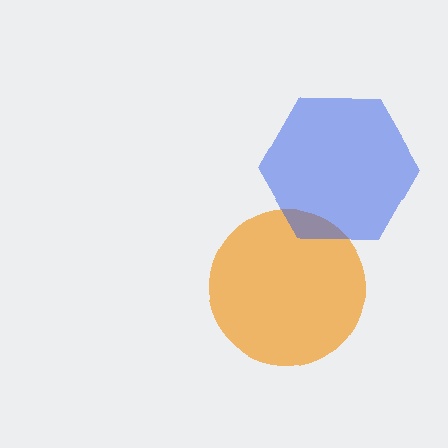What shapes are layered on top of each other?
The layered shapes are: an orange circle, a blue hexagon.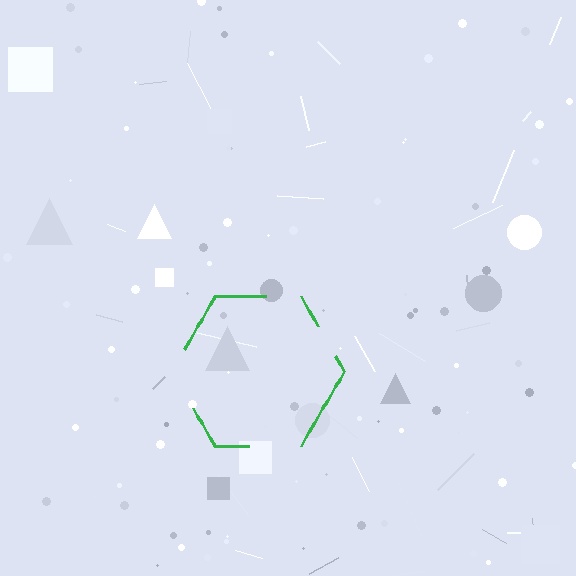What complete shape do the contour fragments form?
The contour fragments form a hexagon.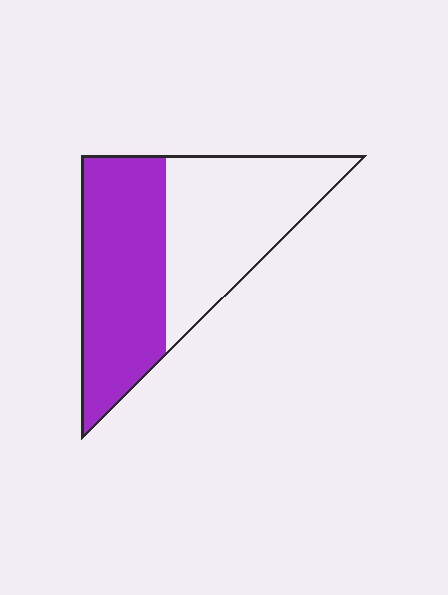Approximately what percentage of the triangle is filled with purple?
Approximately 50%.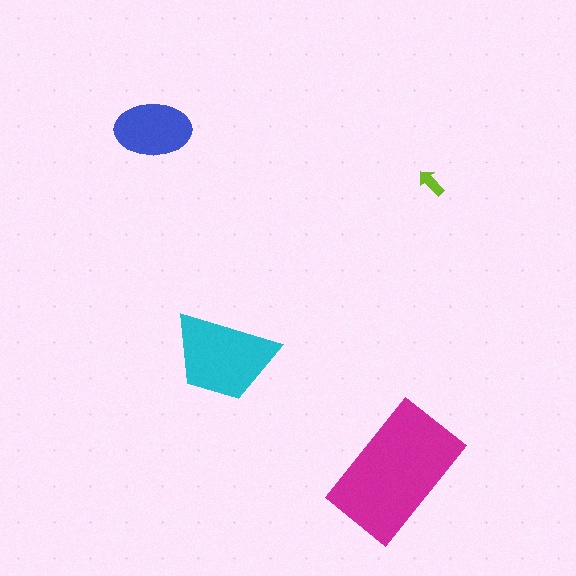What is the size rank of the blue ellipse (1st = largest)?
3rd.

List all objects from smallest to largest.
The lime arrow, the blue ellipse, the cyan trapezoid, the magenta rectangle.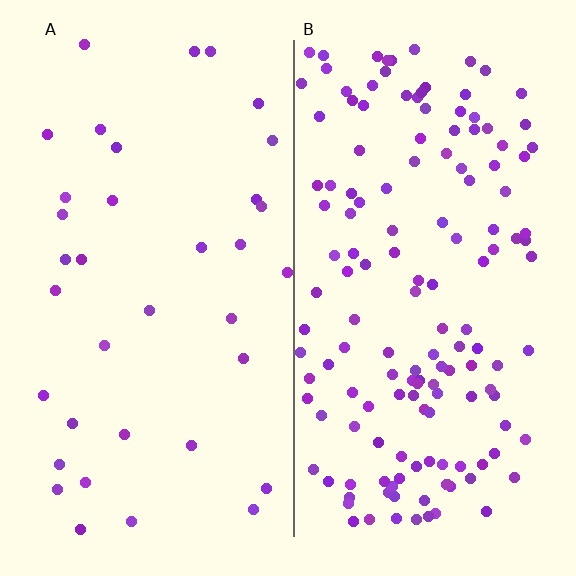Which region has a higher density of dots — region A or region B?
B (the right).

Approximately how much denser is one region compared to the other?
Approximately 4.2× — region B over region A.